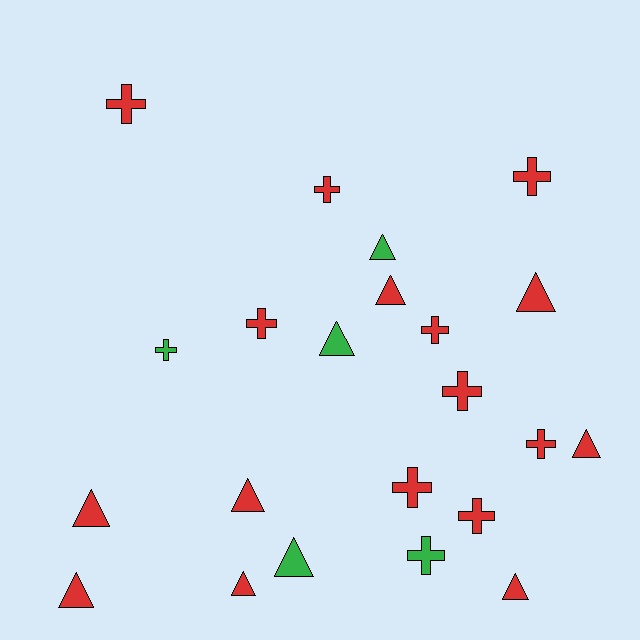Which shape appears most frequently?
Triangle, with 11 objects.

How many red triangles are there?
There are 8 red triangles.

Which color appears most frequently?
Red, with 17 objects.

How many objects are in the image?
There are 22 objects.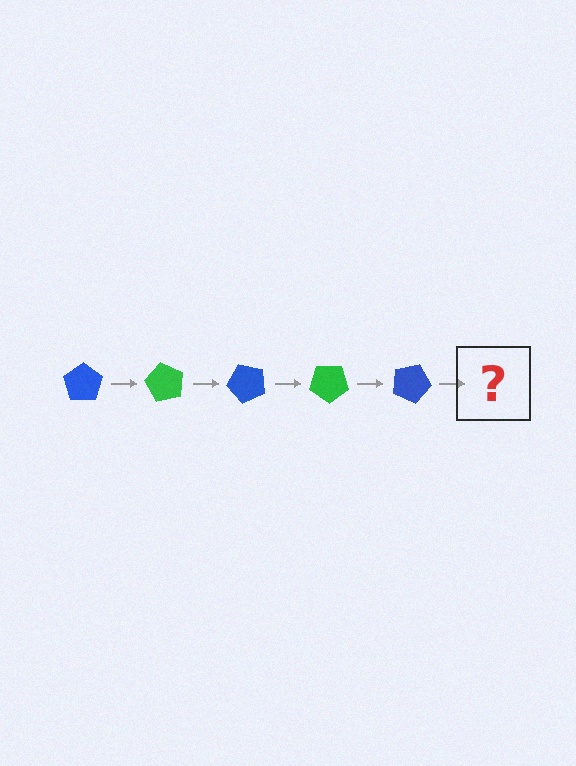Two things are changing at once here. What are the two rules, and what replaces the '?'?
The two rules are that it rotates 60 degrees each step and the color cycles through blue and green. The '?' should be a green pentagon, rotated 300 degrees from the start.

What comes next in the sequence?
The next element should be a green pentagon, rotated 300 degrees from the start.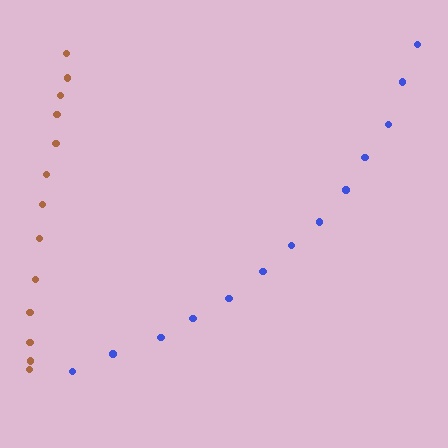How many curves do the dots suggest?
There are 2 distinct paths.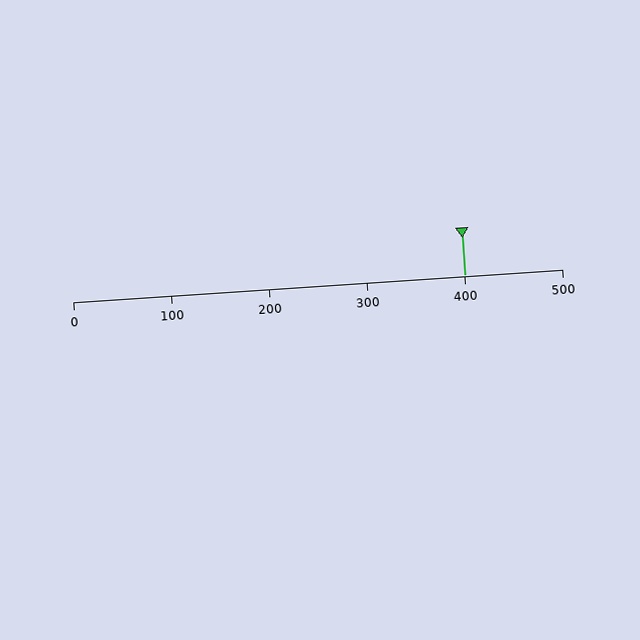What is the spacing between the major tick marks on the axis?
The major ticks are spaced 100 apart.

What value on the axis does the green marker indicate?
The marker indicates approximately 400.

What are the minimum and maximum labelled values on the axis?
The axis runs from 0 to 500.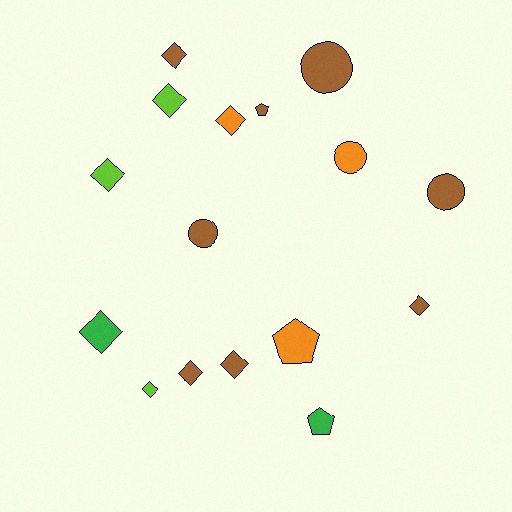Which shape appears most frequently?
Diamond, with 9 objects.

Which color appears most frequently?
Brown, with 8 objects.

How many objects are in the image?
There are 16 objects.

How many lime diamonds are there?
There are 3 lime diamonds.